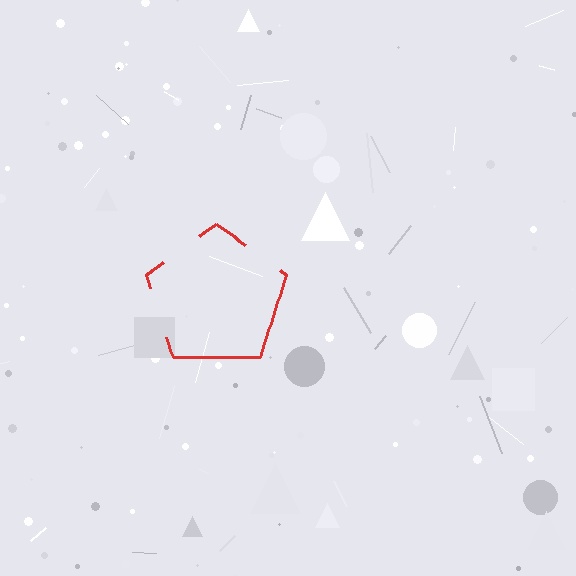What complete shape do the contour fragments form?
The contour fragments form a pentagon.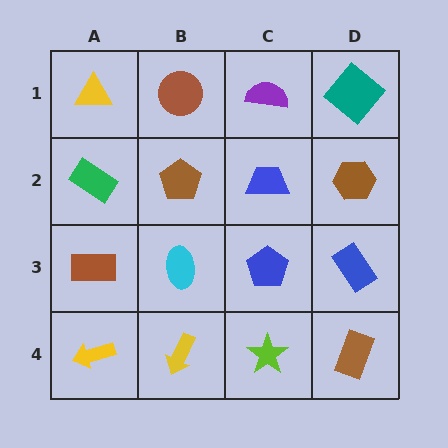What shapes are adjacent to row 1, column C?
A blue trapezoid (row 2, column C), a brown circle (row 1, column B), a teal diamond (row 1, column D).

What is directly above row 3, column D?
A brown hexagon.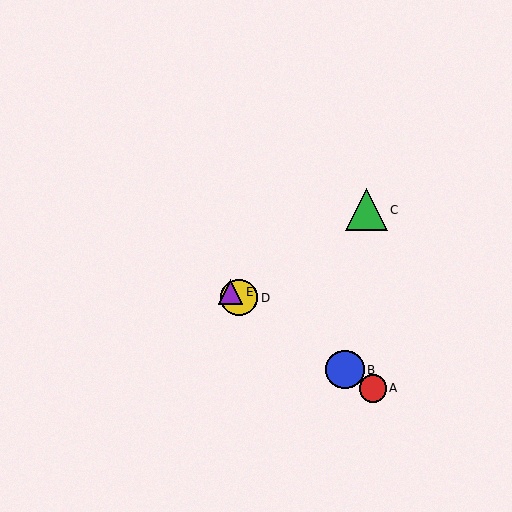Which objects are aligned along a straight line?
Objects A, B, D, E are aligned along a straight line.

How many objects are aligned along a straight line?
4 objects (A, B, D, E) are aligned along a straight line.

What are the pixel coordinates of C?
Object C is at (367, 210).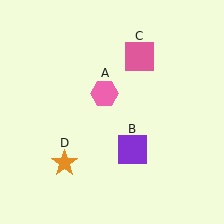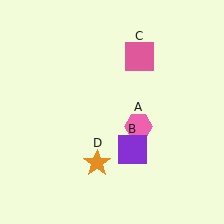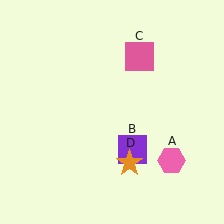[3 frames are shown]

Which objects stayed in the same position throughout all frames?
Purple square (object B) and pink square (object C) remained stationary.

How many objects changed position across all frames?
2 objects changed position: pink hexagon (object A), orange star (object D).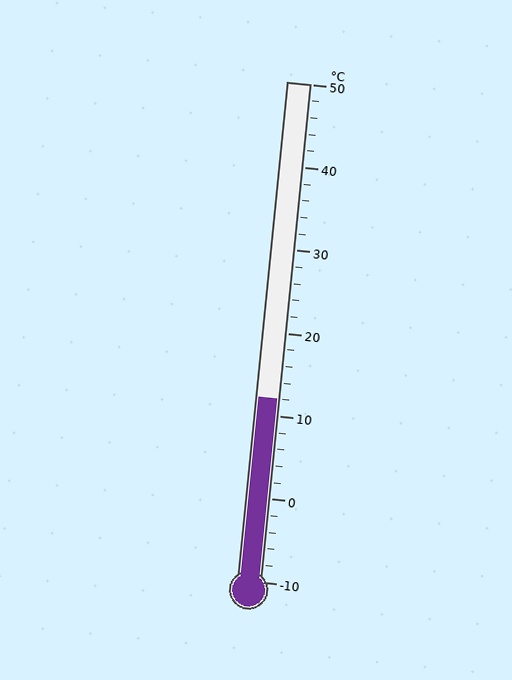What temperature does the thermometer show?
The thermometer shows approximately 12°C.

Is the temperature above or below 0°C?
The temperature is above 0°C.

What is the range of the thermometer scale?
The thermometer scale ranges from -10°C to 50°C.